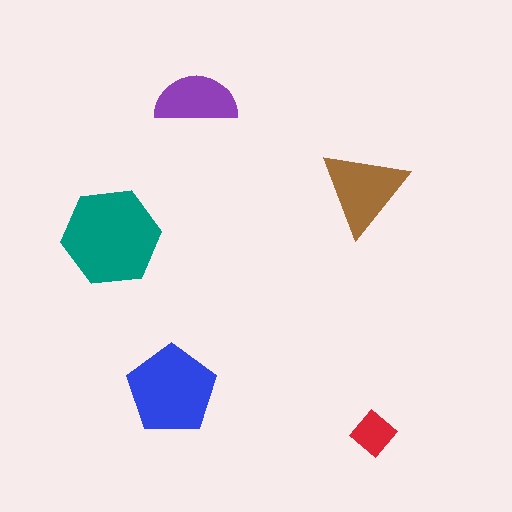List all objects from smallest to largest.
The red diamond, the purple semicircle, the brown triangle, the blue pentagon, the teal hexagon.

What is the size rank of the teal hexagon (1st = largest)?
1st.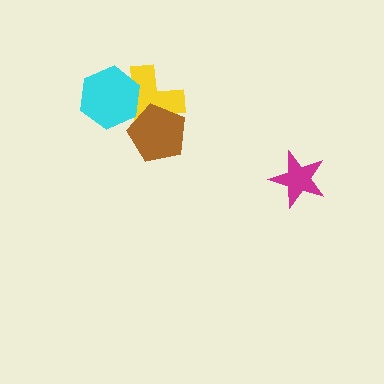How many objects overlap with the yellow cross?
2 objects overlap with the yellow cross.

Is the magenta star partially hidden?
No, no other shape covers it.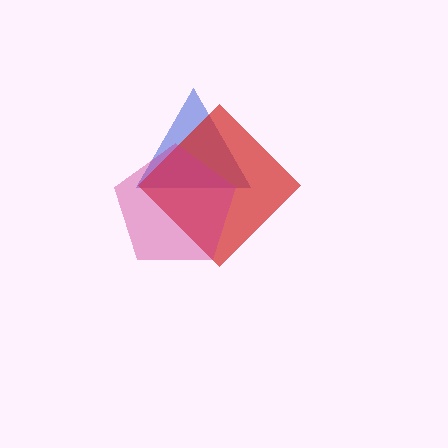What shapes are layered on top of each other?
The layered shapes are: a blue triangle, a red diamond, a magenta pentagon.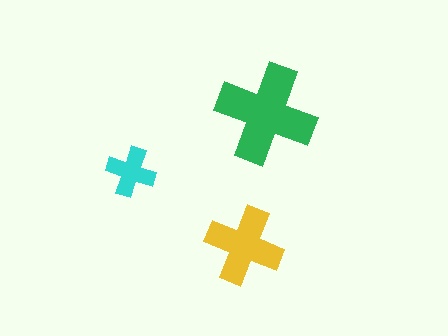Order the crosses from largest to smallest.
the green one, the yellow one, the cyan one.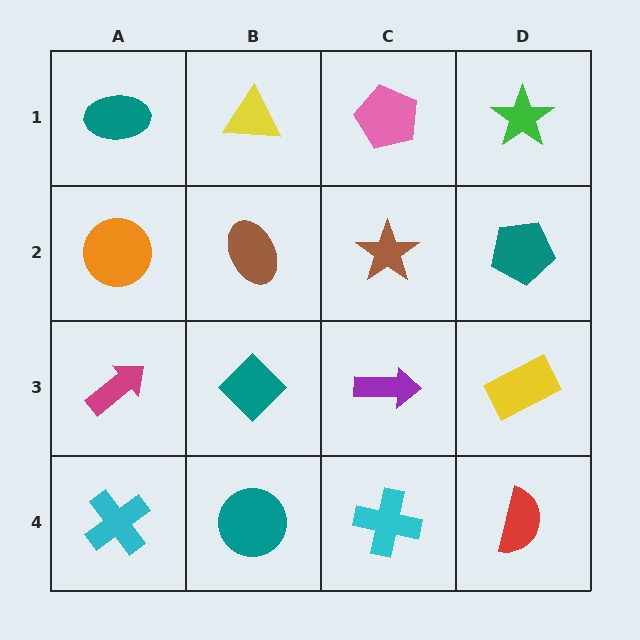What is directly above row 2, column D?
A green star.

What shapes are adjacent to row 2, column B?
A yellow triangle (row 1, column B), a teal diamond (row 3, column B), an orange circle (row 2, column A), a brown star (row 2, column C).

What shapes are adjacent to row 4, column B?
A teal diamond (row 3, column B), a cyan cross (row 4, column A), a cyan cross (row 4, column C).